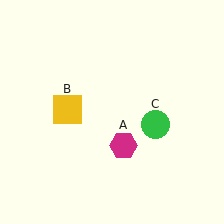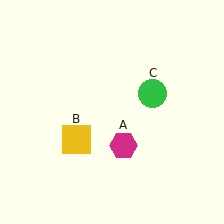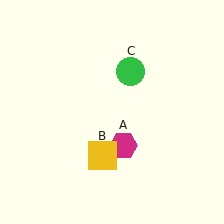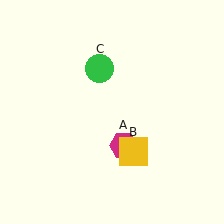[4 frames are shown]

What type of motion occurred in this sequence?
The yellow square (object B), green circle (object C) rotated counterclockwise around the center of the scene.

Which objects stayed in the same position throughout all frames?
Magenta hexagon (object A) remained stationary.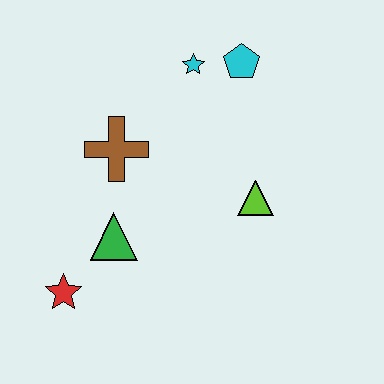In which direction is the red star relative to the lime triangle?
The red star is to the left of the lime triangle.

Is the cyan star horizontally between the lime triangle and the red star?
Yes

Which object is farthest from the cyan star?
The red star is farthest from the cyan star.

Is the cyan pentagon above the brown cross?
Yes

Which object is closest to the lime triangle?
The cyan pentagon is closest to the lime triangle.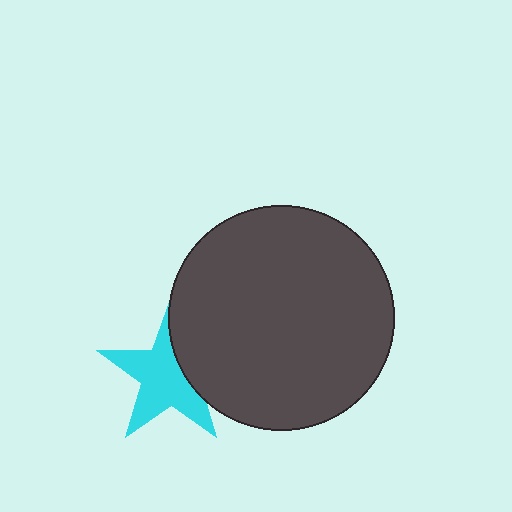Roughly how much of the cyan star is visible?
Most of it is visible (roughly 69%).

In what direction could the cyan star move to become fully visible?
The cyan star could move left. That would shift it out from behind the dark gray circle entirely.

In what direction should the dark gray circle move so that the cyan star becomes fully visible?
The dark gray circle should move right. That is the shortest direction to clear the overlap and leave the cyan star fully visible.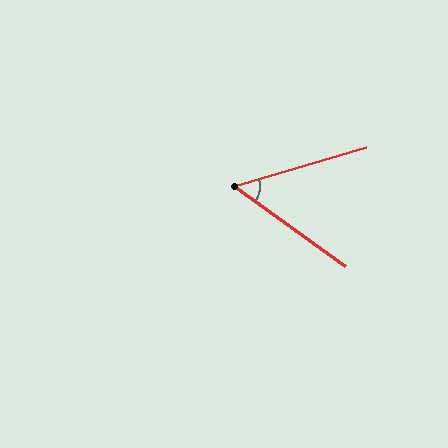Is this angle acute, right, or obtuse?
It is acute.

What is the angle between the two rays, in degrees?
Approximately 52 degrees.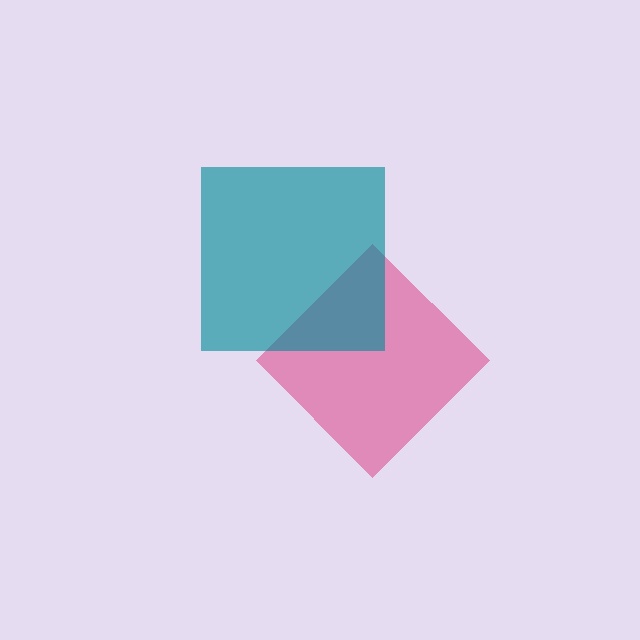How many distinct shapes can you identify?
There are 2 distinct shapes: a pink diamond, a teal square.